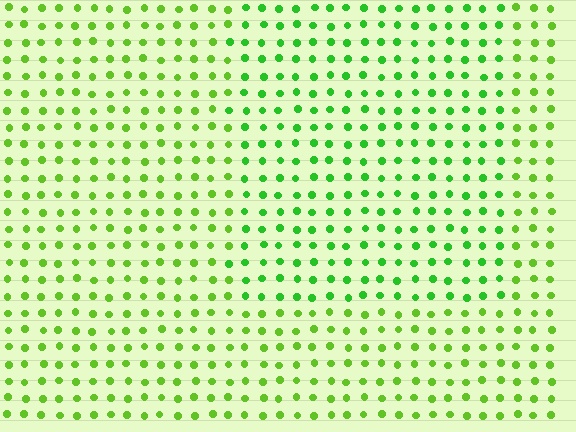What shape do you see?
I see a rectangle.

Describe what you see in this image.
The image is filled with small lime elements in a uniform arrangement. A rectangle-shaped region is visible where the elements are tinted to a slightly different hue, forming a subtle color boundary.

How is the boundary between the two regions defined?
The boundary is defined purely by a slight shift in hue (about 23 degrees). Spacing, size, and orientation are identical on both sides.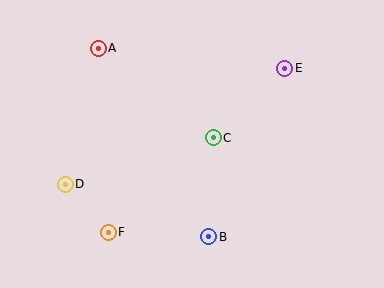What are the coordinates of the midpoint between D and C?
The midpoint between D and C is at (139, 161).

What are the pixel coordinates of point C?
Point C is at (213, 138).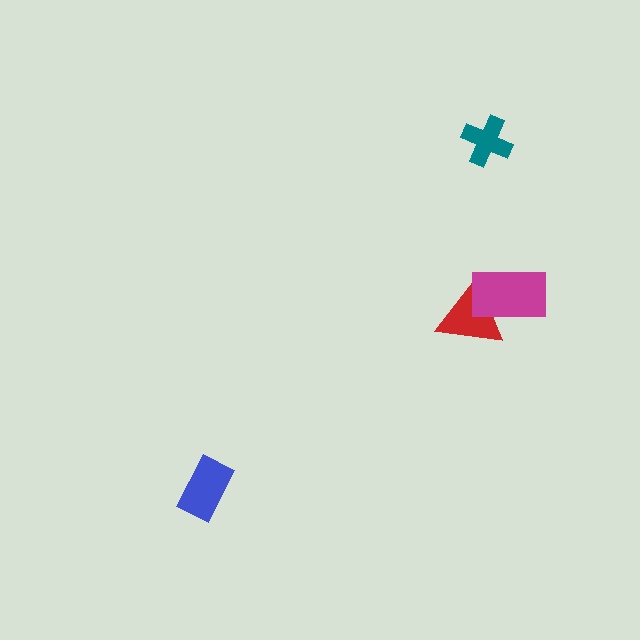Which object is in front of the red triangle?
The magenta rectangle is in front of the red triangle.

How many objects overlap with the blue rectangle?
0 objects overlap with the blue rectangle.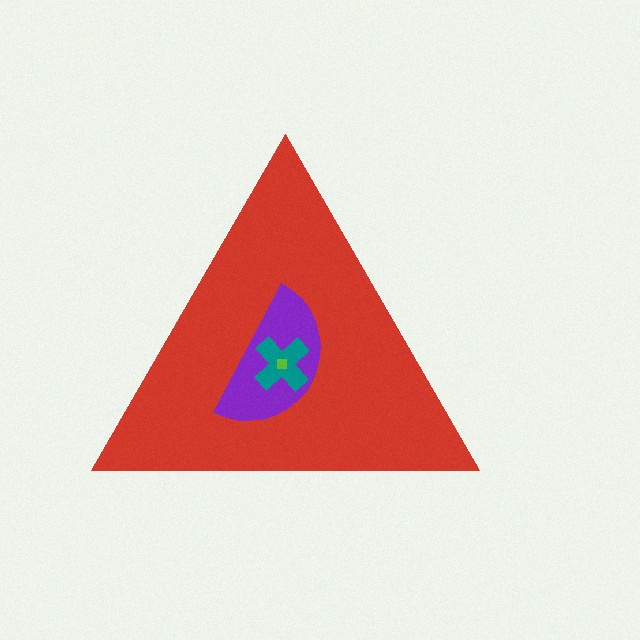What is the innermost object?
The lime square.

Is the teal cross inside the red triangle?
Yes.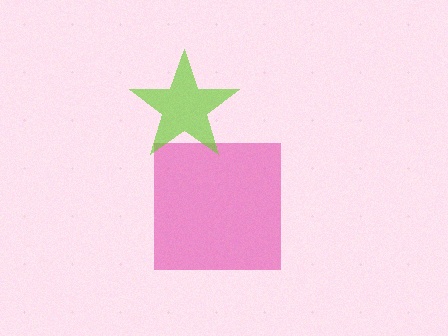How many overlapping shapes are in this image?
There are 2 overlapping shapes in the image.